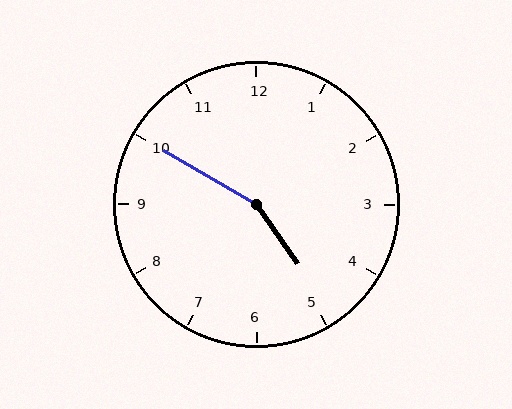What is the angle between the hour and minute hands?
Approximately 155 degrees.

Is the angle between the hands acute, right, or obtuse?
It is obtuse.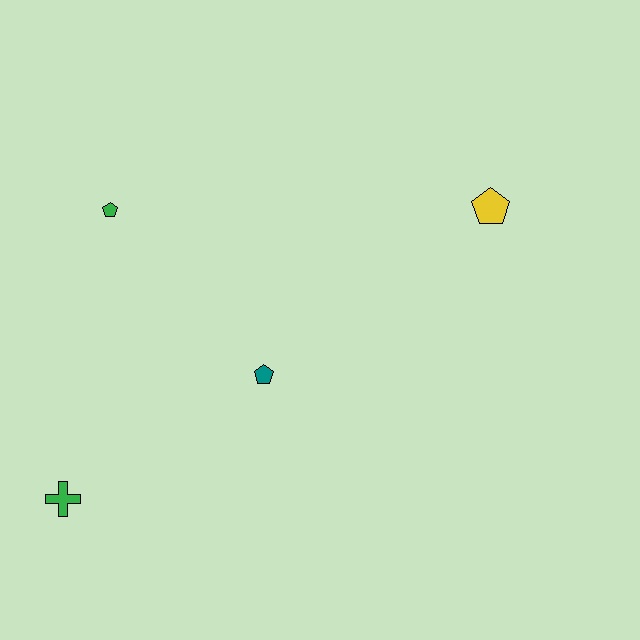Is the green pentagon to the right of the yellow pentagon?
No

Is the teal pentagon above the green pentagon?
No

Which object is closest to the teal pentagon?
The green pentagon is closest to the teal pentagon.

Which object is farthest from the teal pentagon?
The yellow pentagon is farthest from the teal pentagon.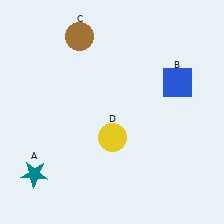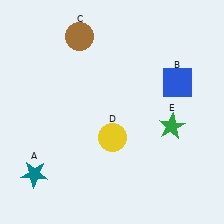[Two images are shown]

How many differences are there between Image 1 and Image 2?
There is 1 difference between the two images.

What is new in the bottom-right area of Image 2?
A green star (E) was added in the bottom-right area of Image 2.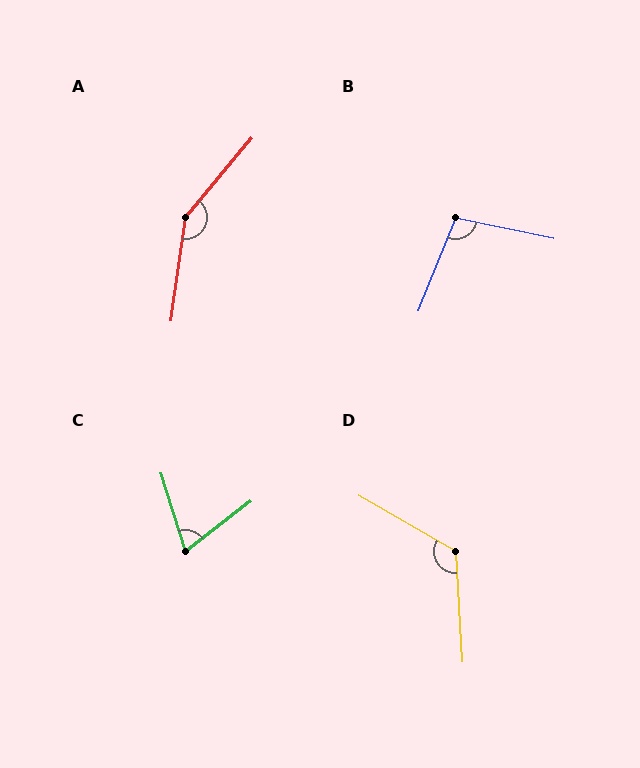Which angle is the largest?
A, at approximately 148 degrees.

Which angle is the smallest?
C, at approximately 70 degrees.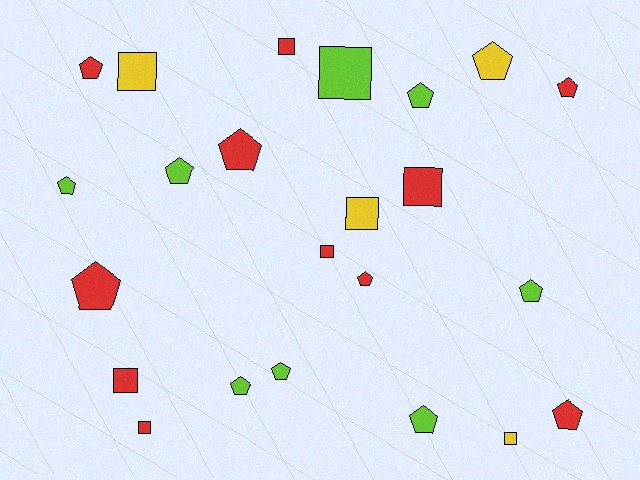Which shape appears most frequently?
Pentagon, with 14 objects.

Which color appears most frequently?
Red, with 11 objects.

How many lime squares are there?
There is 1 lime square.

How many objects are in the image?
There are 23 objects.